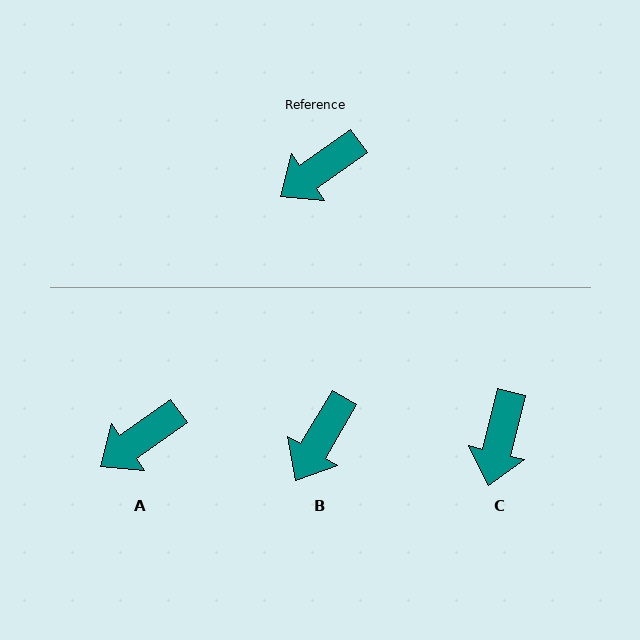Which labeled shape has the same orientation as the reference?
A.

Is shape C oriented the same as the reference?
No, it is off by about 41 degrees.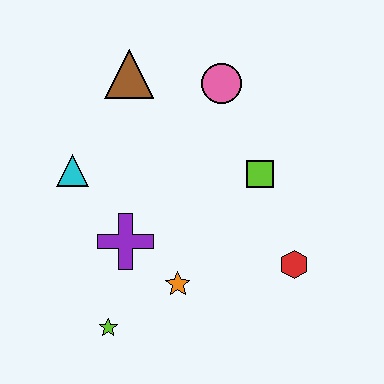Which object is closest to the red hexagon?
The lime square is closest to the red hexagon.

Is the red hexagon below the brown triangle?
Yes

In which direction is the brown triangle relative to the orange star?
The brown triangle is above the orange star.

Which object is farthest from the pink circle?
The lime star is farthest from the pink circle.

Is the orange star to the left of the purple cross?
No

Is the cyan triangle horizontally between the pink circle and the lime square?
No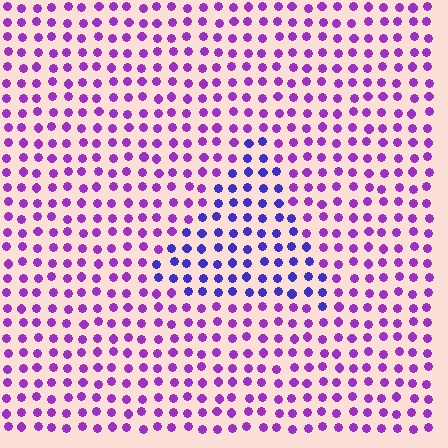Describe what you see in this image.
The image is filled with small purple elements in a uniform arrangement. A triangle-shaped region is visible where the elements are tinted to a slightly different hue, forming a subtle color boundary.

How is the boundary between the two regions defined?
The boundary is defined purely by a slight shift in hue (about 38 degrees). Spacing, size, and orientation are identical on both sides.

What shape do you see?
I see a triangle.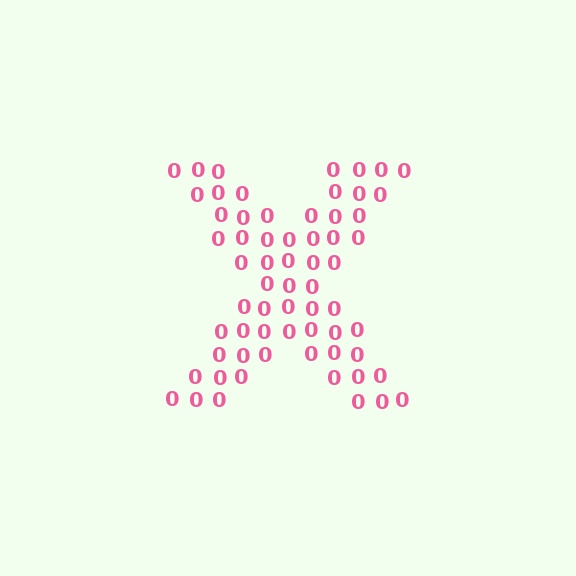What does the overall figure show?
The overall figure shows the letter X.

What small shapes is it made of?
It is made of small digit 0's.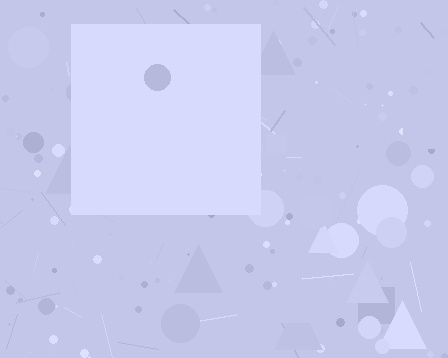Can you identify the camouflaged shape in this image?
The camouflaged shape is a square.